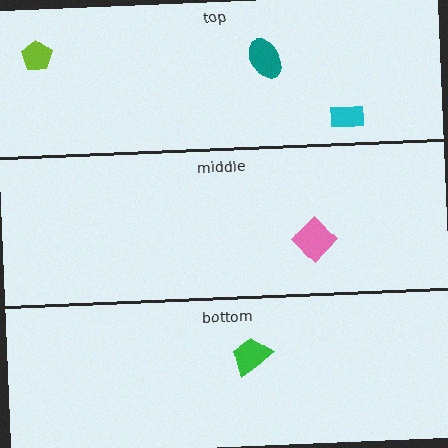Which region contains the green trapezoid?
The bottom region.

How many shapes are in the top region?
3.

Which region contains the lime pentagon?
The top region.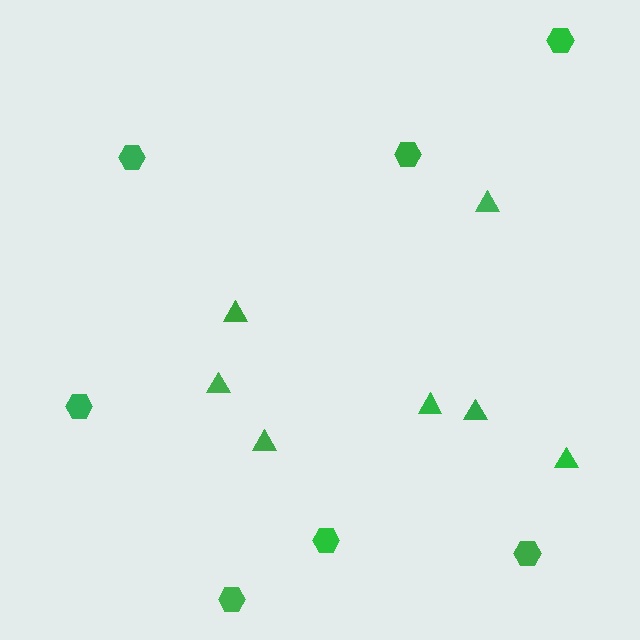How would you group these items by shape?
There are 2 groups: one group of hexagons (7) and one group of triangles (7).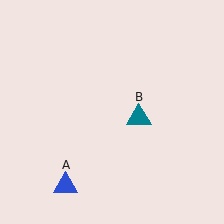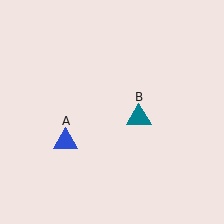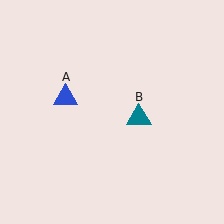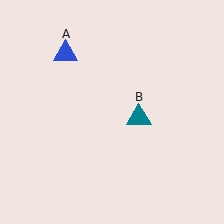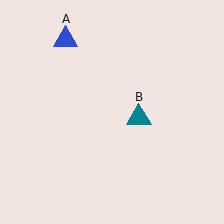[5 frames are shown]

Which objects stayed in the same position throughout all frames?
Teal triangle (object B) remained stationary.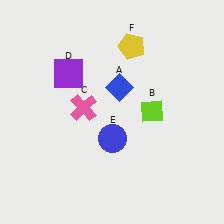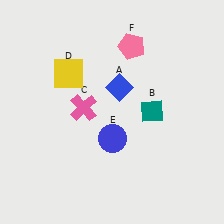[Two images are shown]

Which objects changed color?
B changed from lime to teal. D changed from purple to yellow. F changed from yellow to pink.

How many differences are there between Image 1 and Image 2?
There are 3 differences between the two images.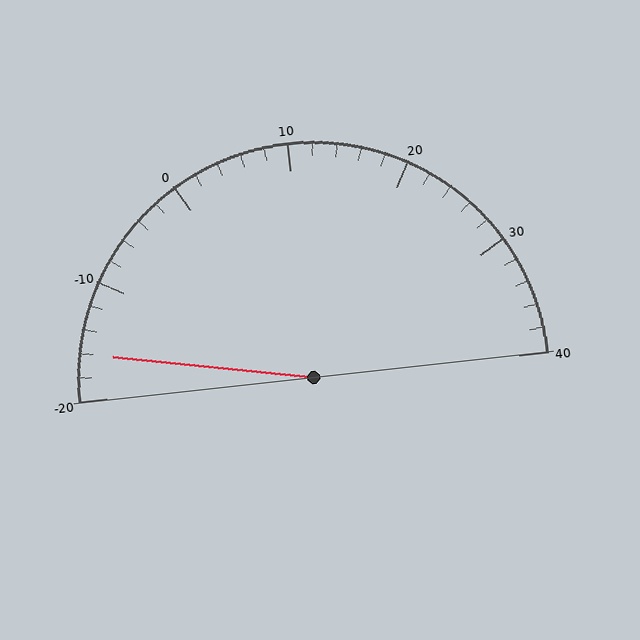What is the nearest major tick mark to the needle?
The nearest major tick mark is -20.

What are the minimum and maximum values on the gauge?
The gauge ranges from -20 to 40.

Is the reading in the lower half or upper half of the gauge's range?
The reading is in the lower half of the range (-20 to 40).